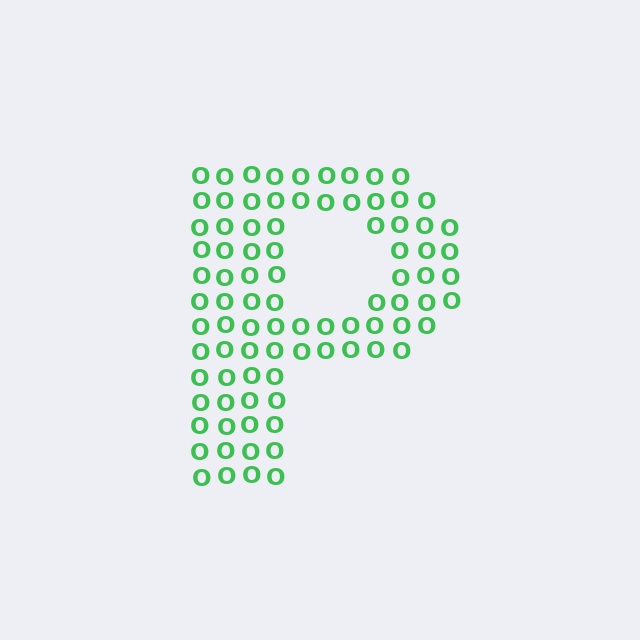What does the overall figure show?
The overall figure shows the letter P.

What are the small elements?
The small elements are letter O's.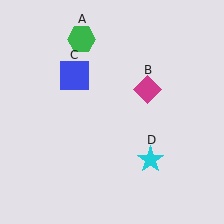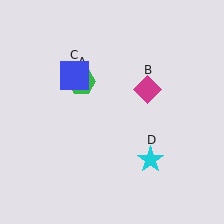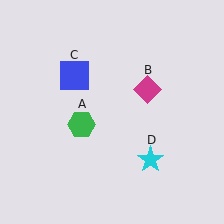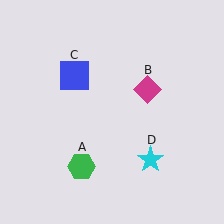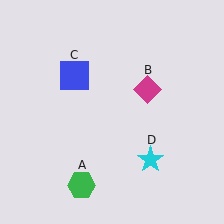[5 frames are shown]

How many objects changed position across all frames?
1 object changed position: green hexagon (object A).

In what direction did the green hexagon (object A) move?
The green hexagon (object A) moved down.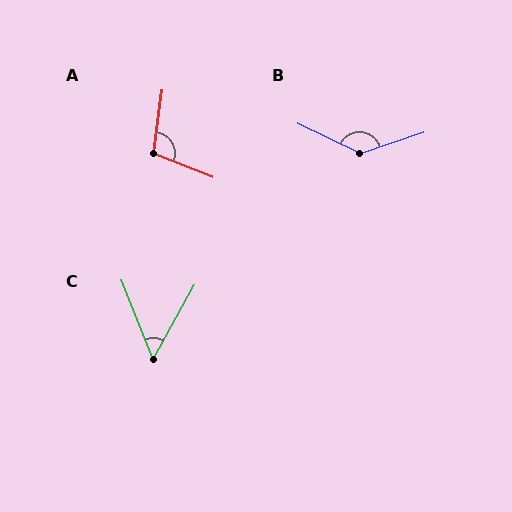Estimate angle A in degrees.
Approximately 104 degrees.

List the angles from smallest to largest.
C (51°), A (104°), B (136°).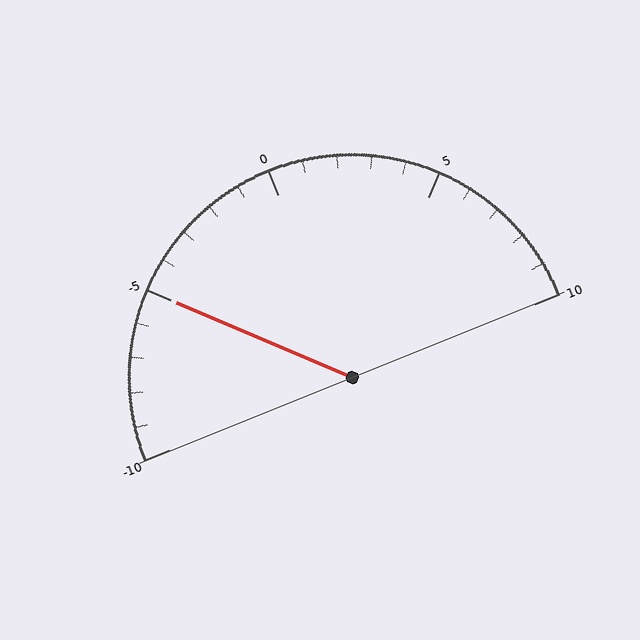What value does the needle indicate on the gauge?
The needle indicates approximately -5.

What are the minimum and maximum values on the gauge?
The gauge ranges from -10 to 10.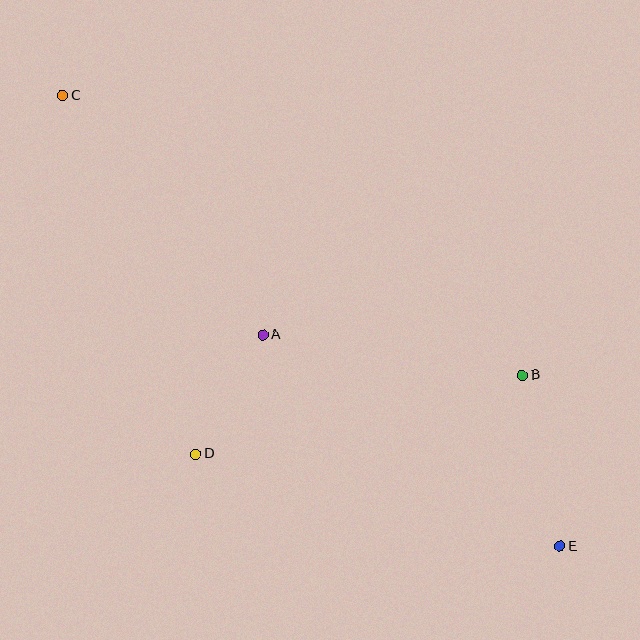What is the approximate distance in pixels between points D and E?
The distance between D and E is approximately 376 pixels.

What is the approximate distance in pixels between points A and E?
The distance between A and E is approximately 365 pixels.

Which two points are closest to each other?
Points A and D are closest to each other.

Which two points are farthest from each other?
Points C and E are farthest from each other.